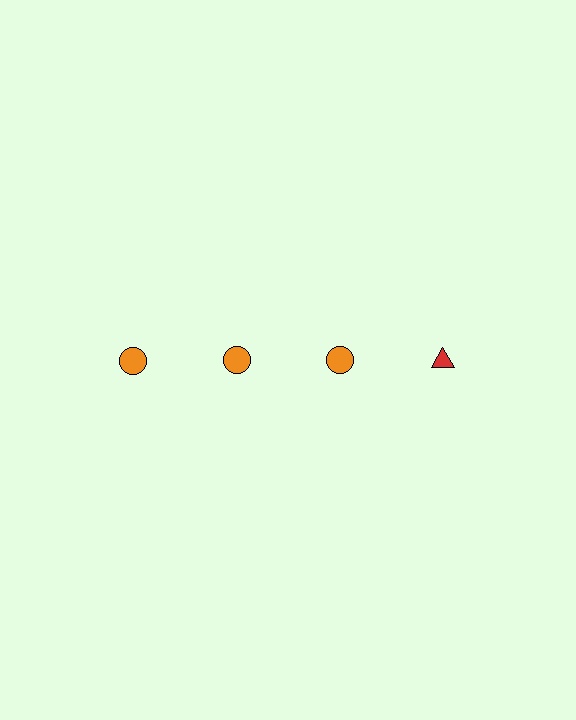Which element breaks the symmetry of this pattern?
The red triangle in the top row, second from right column breaks the symmetry. All other shapes are orange circles.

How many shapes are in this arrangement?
There are 4 shapes arranged in a grid pattern.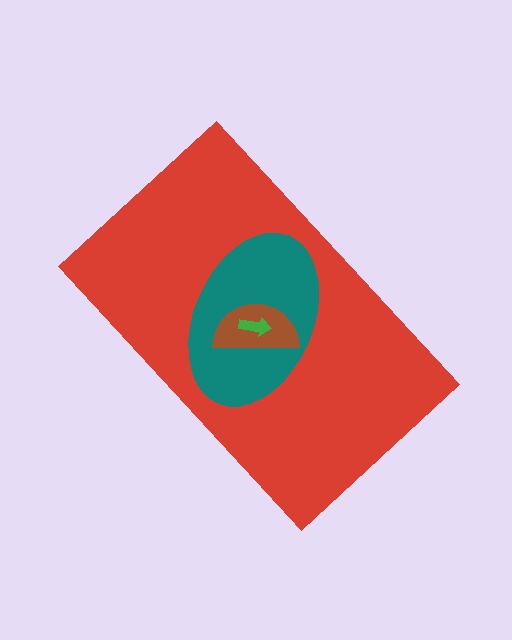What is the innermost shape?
The green arrow.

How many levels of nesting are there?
4.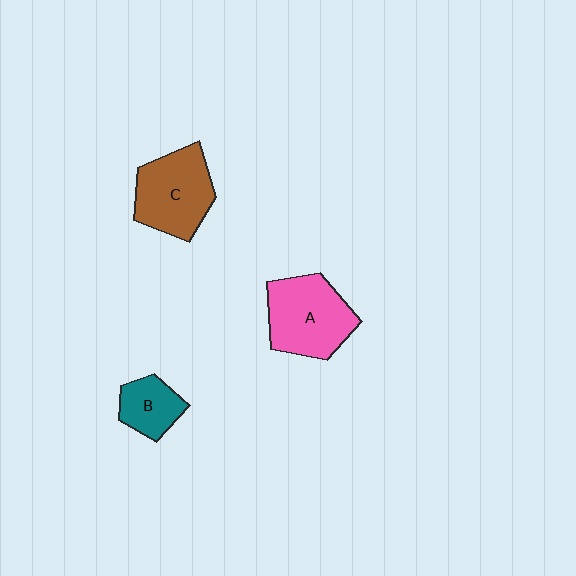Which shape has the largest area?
Shape A (pink).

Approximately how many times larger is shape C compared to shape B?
Approximately 1.9 times.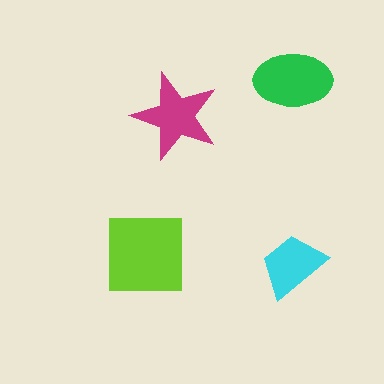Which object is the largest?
The lime square.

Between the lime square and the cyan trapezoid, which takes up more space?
The lime square.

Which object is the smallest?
The cyan trapezoid.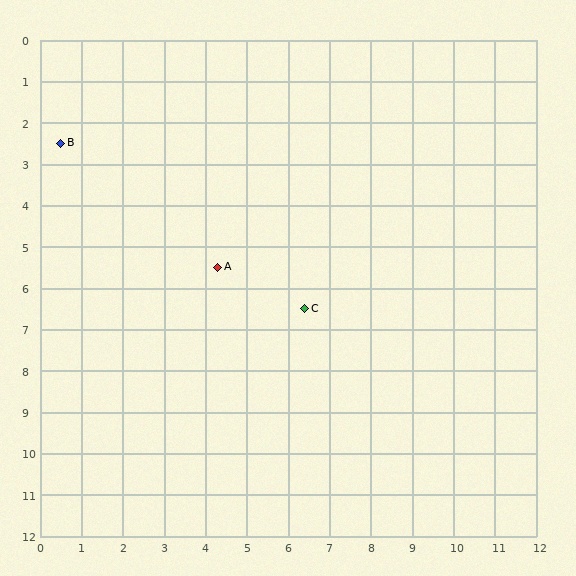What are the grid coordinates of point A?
Point A is at approximately (4.3, 5.5).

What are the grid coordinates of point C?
Point C is at approximately (6.4, 6.5).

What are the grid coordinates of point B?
Point B is at approximately (0.5, 2.5).